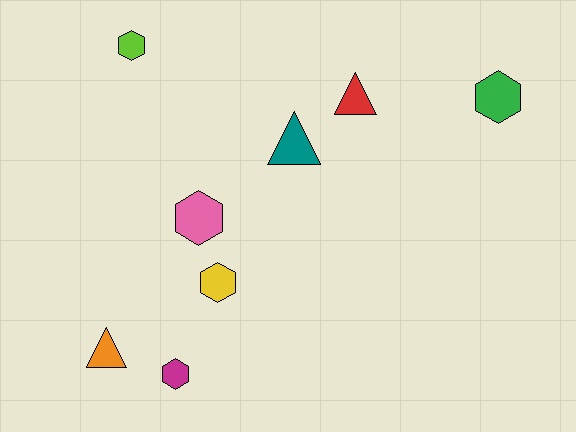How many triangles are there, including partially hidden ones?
There are 3 triangles.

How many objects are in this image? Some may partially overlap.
There are 8 objects.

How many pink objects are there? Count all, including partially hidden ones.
There is 1 pink object.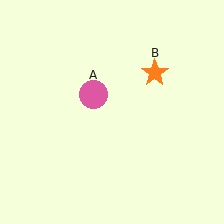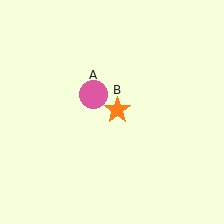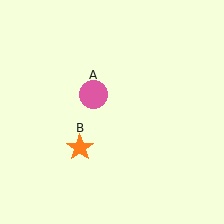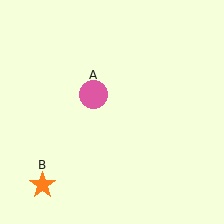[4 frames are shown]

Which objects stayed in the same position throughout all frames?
Pink circle (object A) remained stationary.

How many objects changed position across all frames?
1 object changed position: orange star (object B).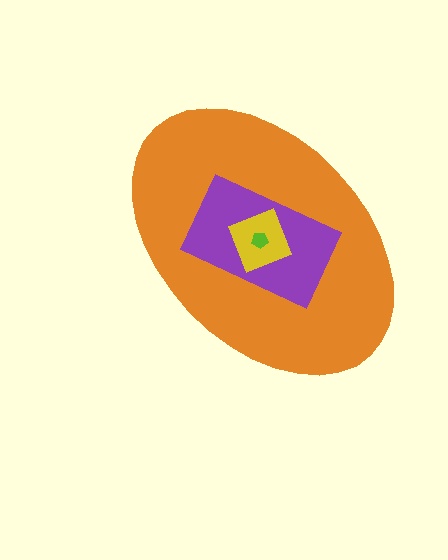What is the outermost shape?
The orange ellipse.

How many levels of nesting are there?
4.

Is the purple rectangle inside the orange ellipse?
Yes.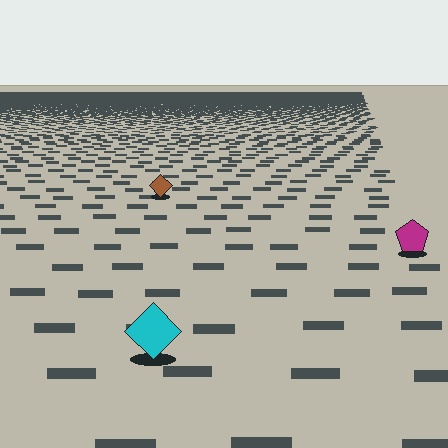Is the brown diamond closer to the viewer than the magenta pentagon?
No. The magenta pentagon is closer — you can tell from the texture gradient: the ground texture is coarser near it.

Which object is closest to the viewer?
The cyan diamond is closest. The texture marks near it are larger and more spread out.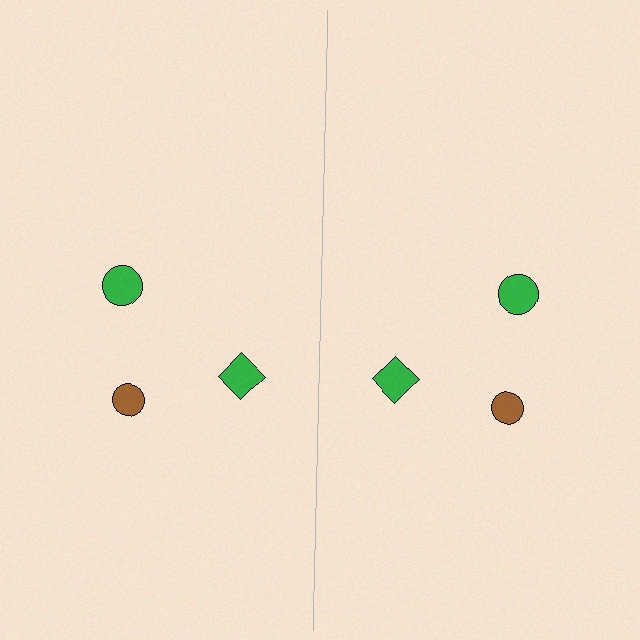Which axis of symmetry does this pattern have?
The pattern has a vertical axis of symmetry running through the center of the image.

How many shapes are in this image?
There are 6 shapes in this image.